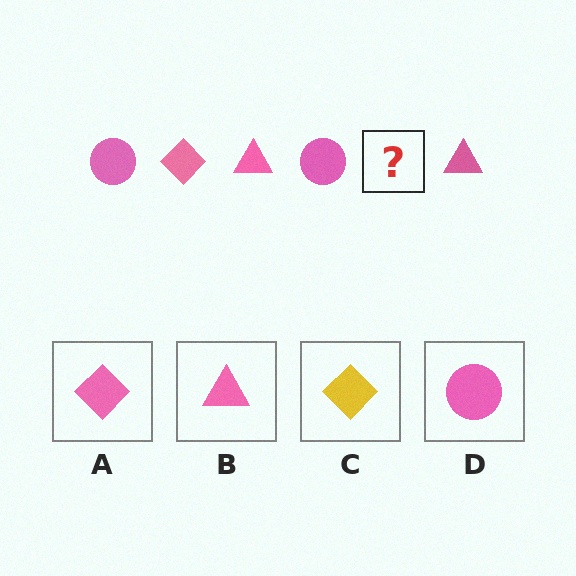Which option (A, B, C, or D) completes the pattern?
A.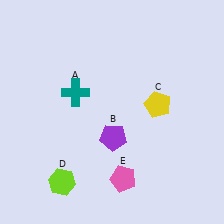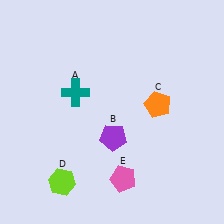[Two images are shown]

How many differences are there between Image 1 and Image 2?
There is 1 difference between the two images.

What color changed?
The pentagon (C) changed from yellow in Image 1 to orange in Image 2.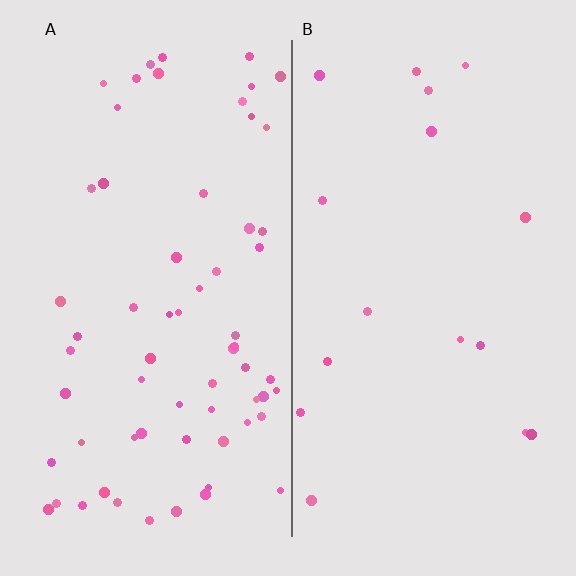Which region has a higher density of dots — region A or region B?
A (the left).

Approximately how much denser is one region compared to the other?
Approximately 3.8× — region A over region B.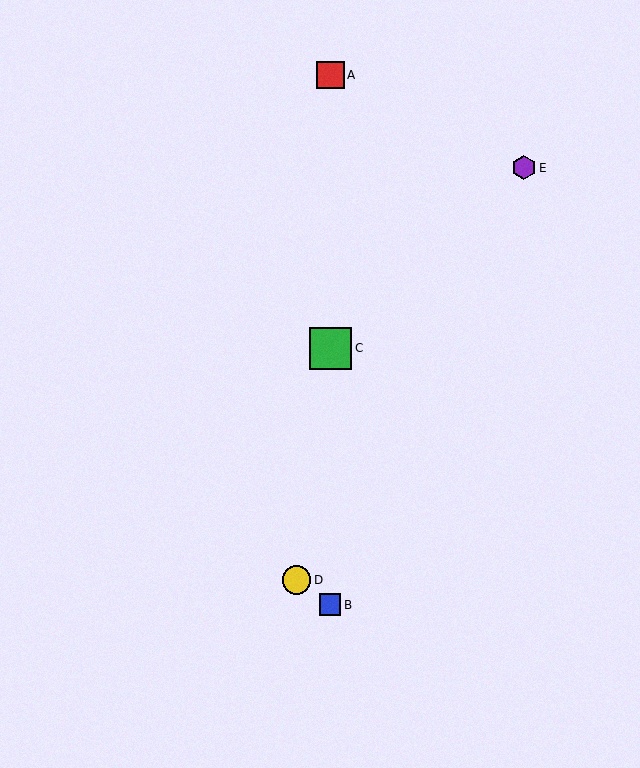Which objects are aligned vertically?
Objects A, B, C are aligned vertically.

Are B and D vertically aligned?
No, B is at x≈330 and D is at x≈296.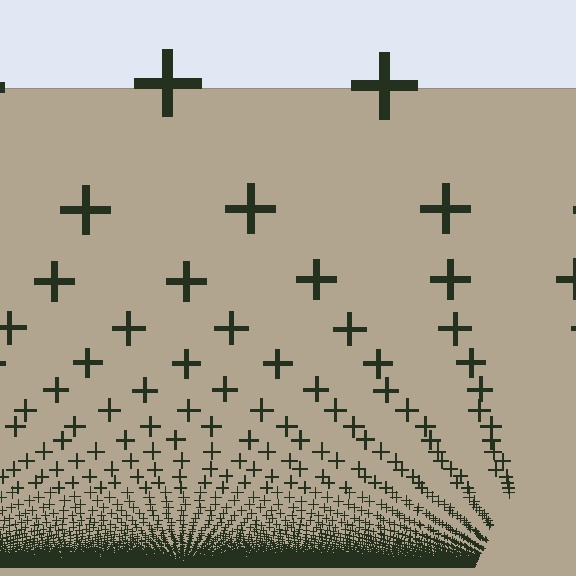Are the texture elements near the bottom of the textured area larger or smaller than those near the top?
Smaller. The gradient is inverted — elements near the bottom are smaller and denser.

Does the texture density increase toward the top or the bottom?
Density increases toward the bottom.